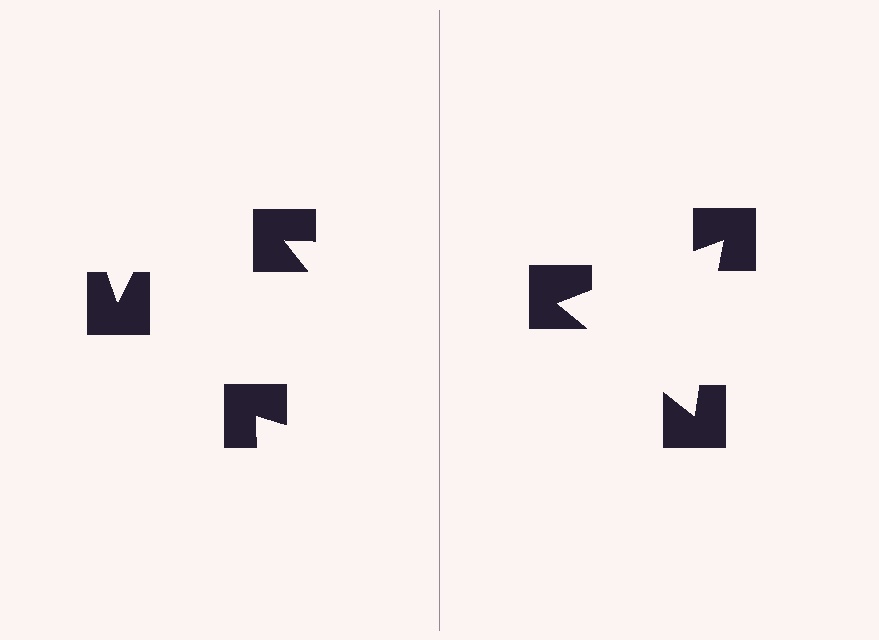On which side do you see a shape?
An illusory triangle appears on the right side. On the left side the wedge cuts are rotated, so no coherent shape forms.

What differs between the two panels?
The notched squares are positioned identically on both sides; only the wedge orientations differ. On the right they align to a triangle; on the left they are misaligned.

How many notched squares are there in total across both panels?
6 — 3 on each side.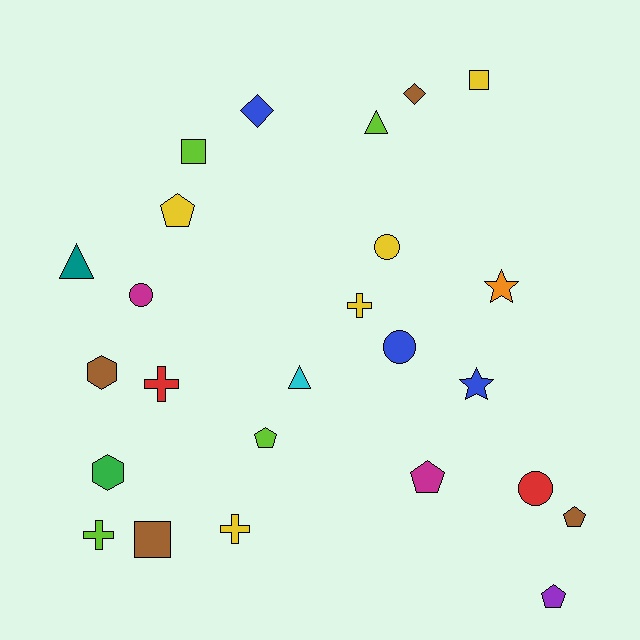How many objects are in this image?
There are 25 objects.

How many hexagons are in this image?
There are 2 hexagons.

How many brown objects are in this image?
There are 4 brown objects.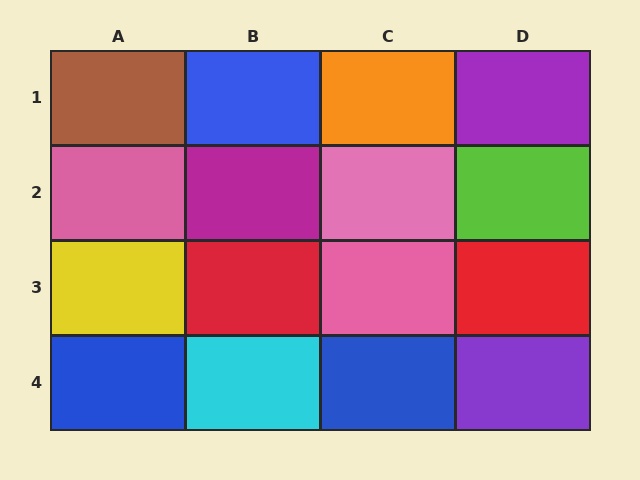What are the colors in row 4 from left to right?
Blue, cyan, blue, purple.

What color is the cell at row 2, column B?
Magenta.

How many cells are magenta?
1 cell is magenta.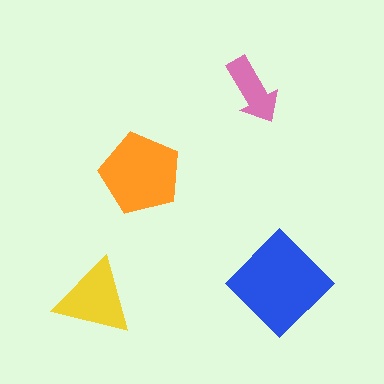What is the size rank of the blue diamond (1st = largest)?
1st.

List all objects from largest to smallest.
The blue diamond, the orange pentagon, the yellow triangle, the pink arrow.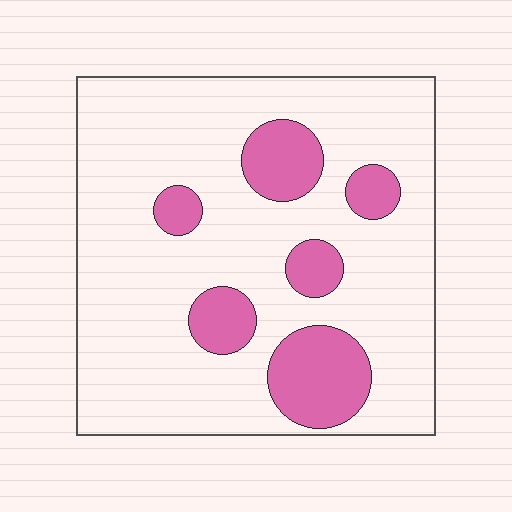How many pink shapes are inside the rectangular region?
6.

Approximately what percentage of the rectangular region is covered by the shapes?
Approximately 20%.